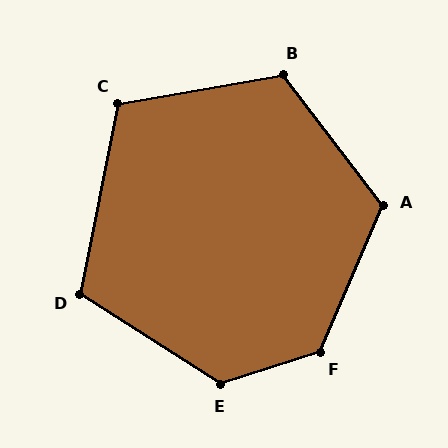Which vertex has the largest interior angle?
F, at approximately 131 degrees.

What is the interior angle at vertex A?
Approximately 119 degrees (obtuse).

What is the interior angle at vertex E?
Approximately 129 degrees (obtuse).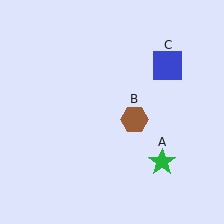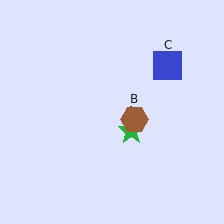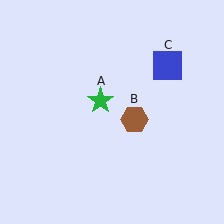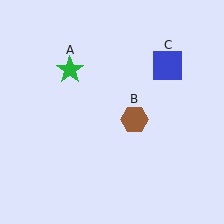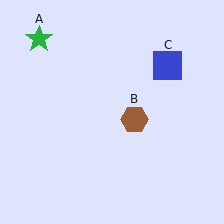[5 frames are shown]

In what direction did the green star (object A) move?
The green star (object A) moved up and to the left.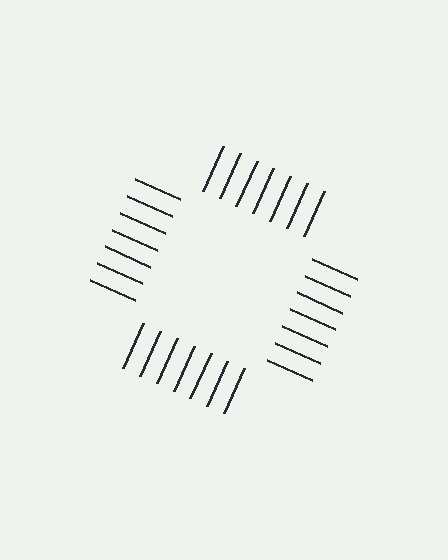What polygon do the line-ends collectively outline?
An illusory square — the line segments terminate on its edges but no continuous stroke is drawn.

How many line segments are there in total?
28 — 7 along each of the 4 edges.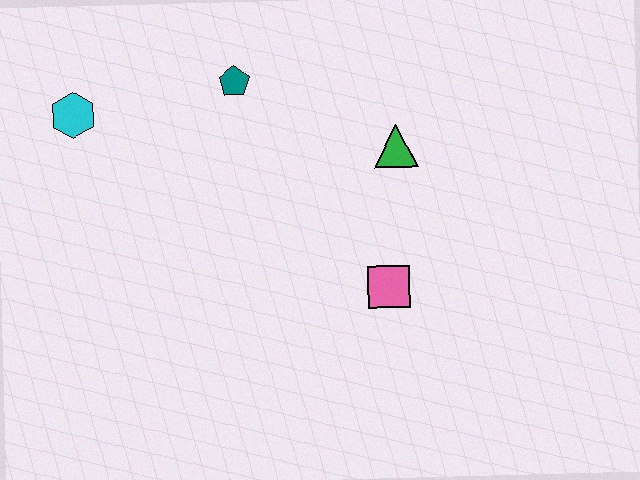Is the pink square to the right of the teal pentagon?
Yes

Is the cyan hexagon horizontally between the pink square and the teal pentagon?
No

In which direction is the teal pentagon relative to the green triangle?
The teal pentagon is to the left of the green triangle.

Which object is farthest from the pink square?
The cyan hexagon is farthest from the pink square.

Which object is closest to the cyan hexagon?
The teal pentagon is closest to the cyan hexagon.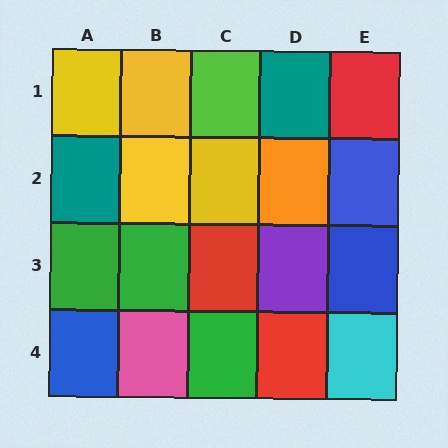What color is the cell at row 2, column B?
Yellow.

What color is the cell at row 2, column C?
Yellow.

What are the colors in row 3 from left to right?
Green, green, red, purple, blue.